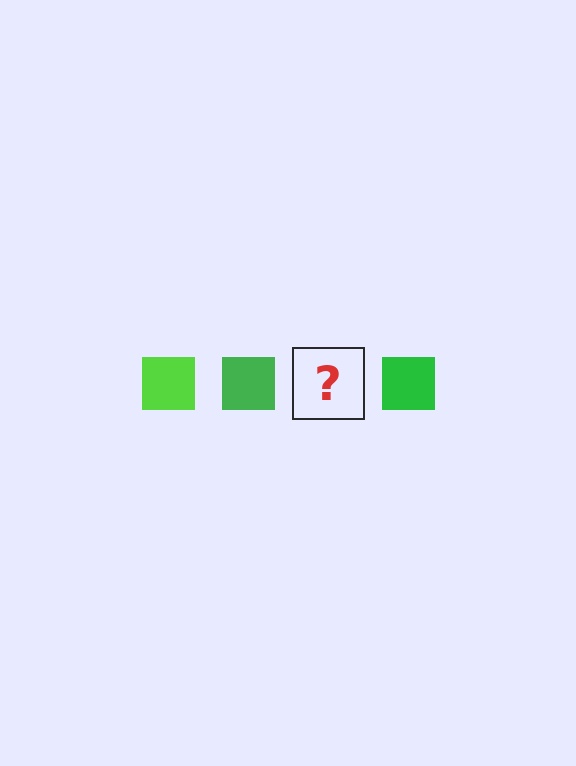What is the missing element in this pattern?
The missing element is a lime square.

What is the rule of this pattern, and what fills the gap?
The rule is that the pattern cycles through lime, green squares. The gap should be filled with a lime square.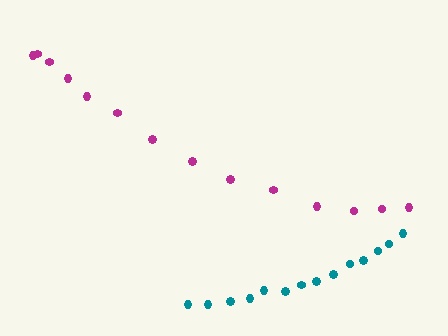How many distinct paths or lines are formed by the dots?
There are 2 distinct paths.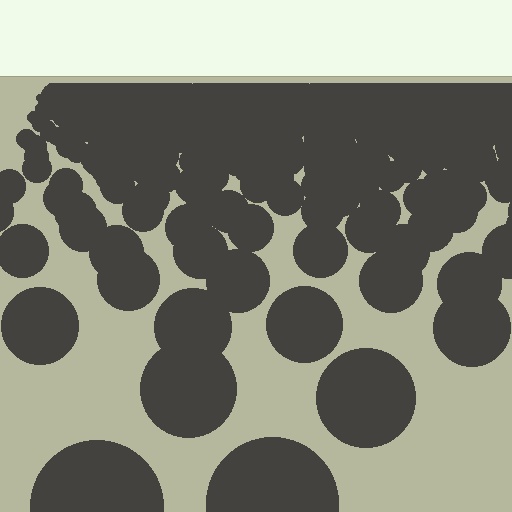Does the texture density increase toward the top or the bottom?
Density increases toward the top.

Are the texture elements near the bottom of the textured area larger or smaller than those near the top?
Larger. Near the bottom, elements are closer to the viewer and appear at a bigger on-screen size.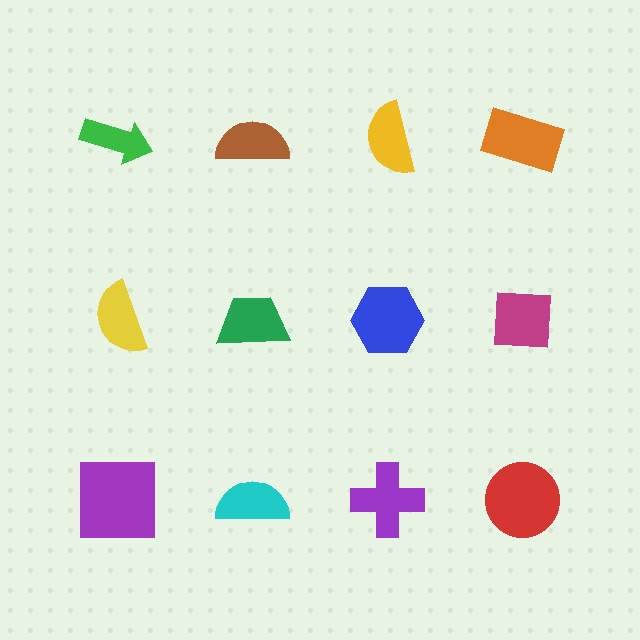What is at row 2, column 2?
A green trapezoid.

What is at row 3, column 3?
A purple cross.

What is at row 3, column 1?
A purple square.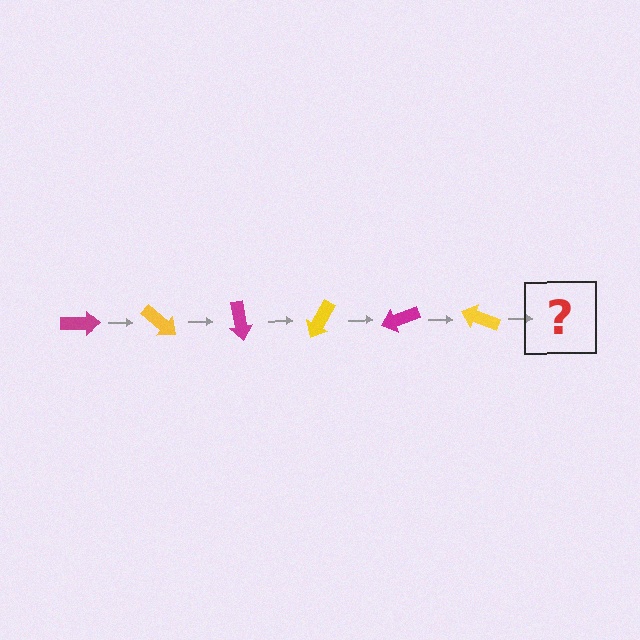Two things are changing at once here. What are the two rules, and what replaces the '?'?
The two rules are that it rotates 40 degrees each step and the color cycles through magenta and yellow. The '?' should be a magenta arrow, rotated 240 degrees from the start.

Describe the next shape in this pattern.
It should be a magenta arrow, rotated 240 degrees from the start.